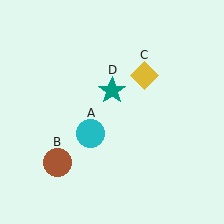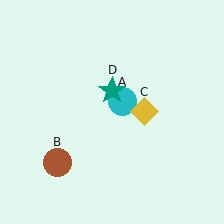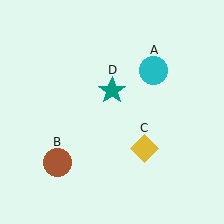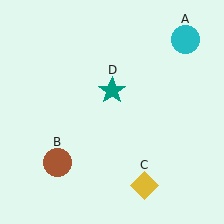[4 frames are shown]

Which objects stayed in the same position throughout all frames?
Brown circle (object B) and teal star (object D) remained stationary.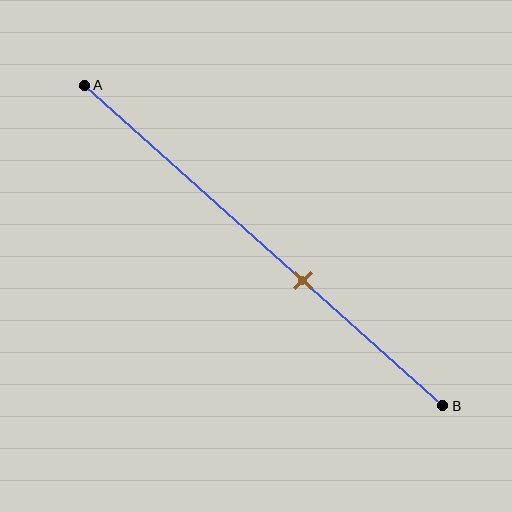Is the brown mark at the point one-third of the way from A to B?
No, the mark is at about 60% from A, not at the 33% one-third point.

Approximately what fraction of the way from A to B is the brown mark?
The brown mark is approximately 60% of the way from A to B.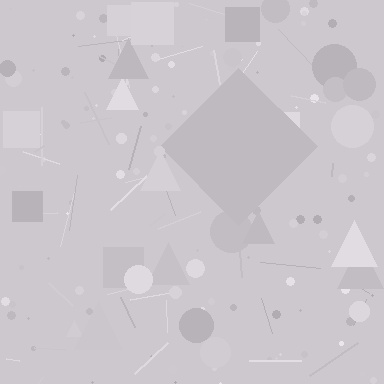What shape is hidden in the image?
A diamond is hidden in the image.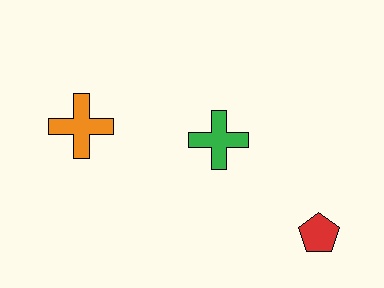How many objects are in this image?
There are 3 objects.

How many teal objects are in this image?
There are no teal objects.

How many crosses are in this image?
There are 2 crosses.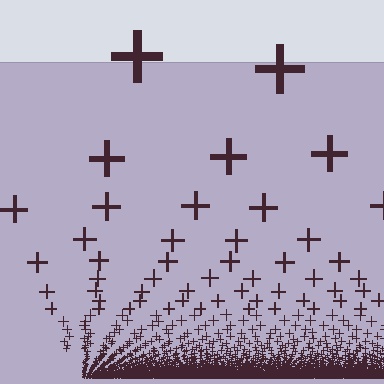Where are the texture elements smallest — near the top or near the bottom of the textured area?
Near the bottom.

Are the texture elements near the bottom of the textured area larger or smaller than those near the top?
Smaller. The gradient is inverted — elements near the bottom are smaller and denser.